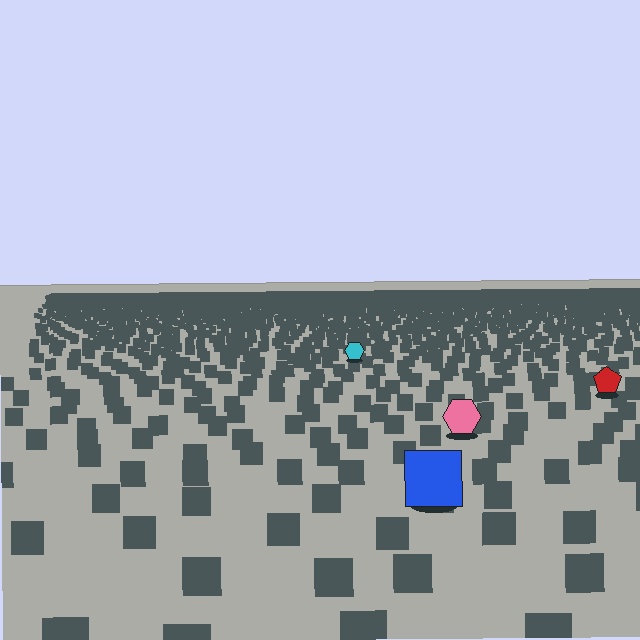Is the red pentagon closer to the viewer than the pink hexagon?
No. The pink hexagon is closer — you can tell from the texture gradient: the ground texture is coarser near it.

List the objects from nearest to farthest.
From nearest to farthest: the blue square, the pink hexagon, the red pentagon, the cyan hexagon.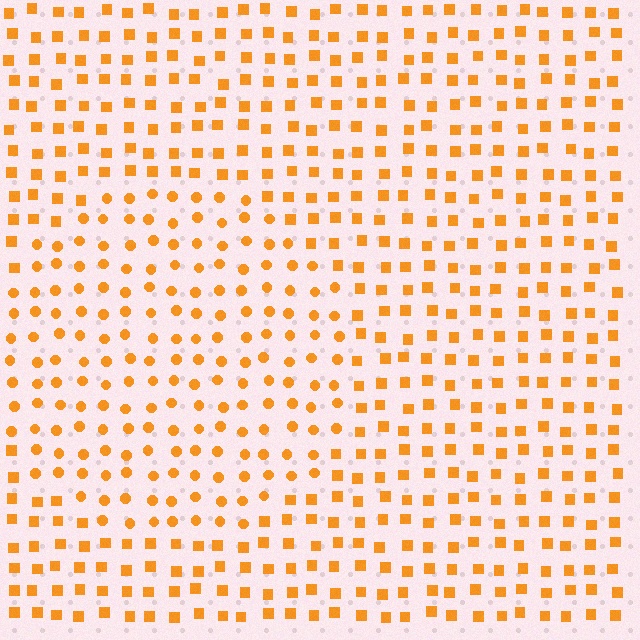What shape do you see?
I see a circle.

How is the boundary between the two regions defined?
The boundary is defined by a change in element shape: circles inside vs. squares outside. All elements share the same color and spacing.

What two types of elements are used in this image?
The image uses circles inside the circle region and squares outside it.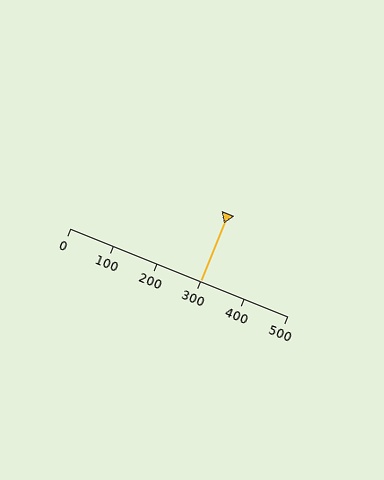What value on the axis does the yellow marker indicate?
The marker indicates approximately 300.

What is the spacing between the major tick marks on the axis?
The major ticks are spaced 100 apart.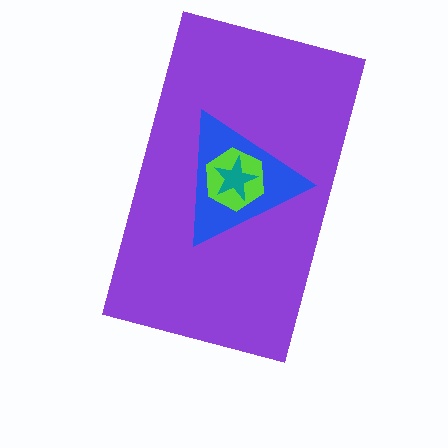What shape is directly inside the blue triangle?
The lime hexagon.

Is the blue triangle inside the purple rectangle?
Yes.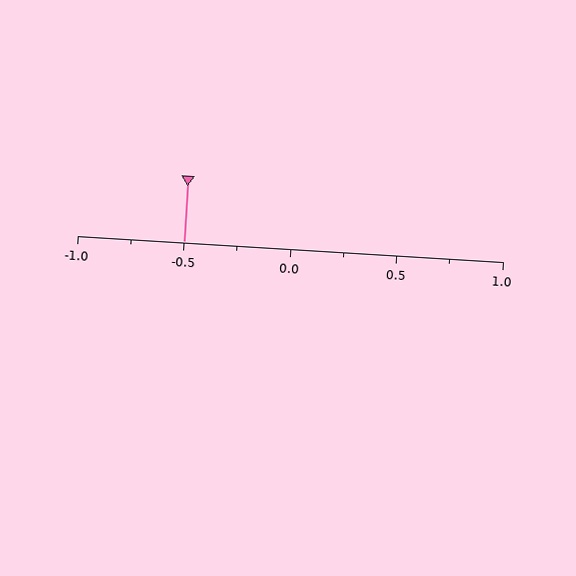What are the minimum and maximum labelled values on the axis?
The axis runs from -1.0 to 1.0.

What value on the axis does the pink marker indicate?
The marker indicates approximately -0.5.